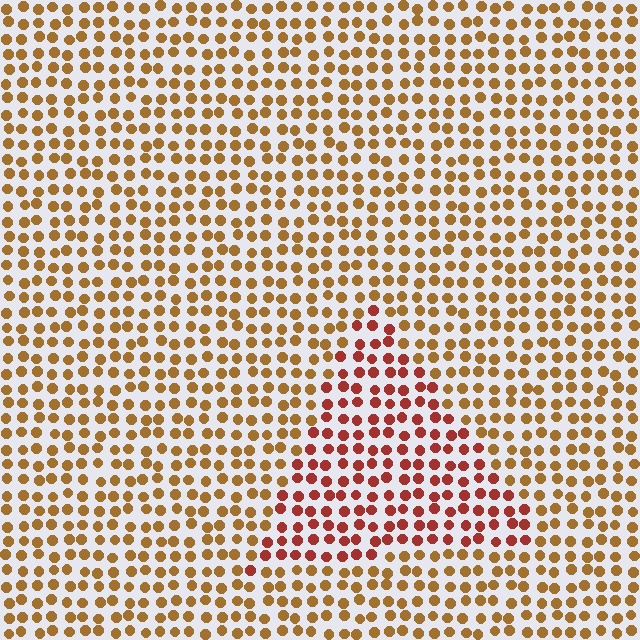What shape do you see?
I see a triangle.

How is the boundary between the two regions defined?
The boundary is defined purely by a slight shift in hue (about 34 degrees). Spacing, size, and orientation are identical on both sides.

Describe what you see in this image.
The image is filled with small brown elements in a uniform arrangement. A triangle-shaped region is visible where the elements are tinted to a slightly different hue, forming a subtle color boundary.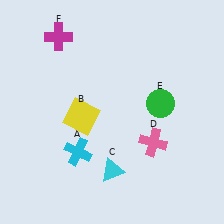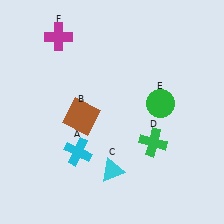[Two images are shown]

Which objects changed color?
B changed from yellow to brown. D changed from pink to green.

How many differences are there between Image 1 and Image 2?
There are 2 differences between the two images.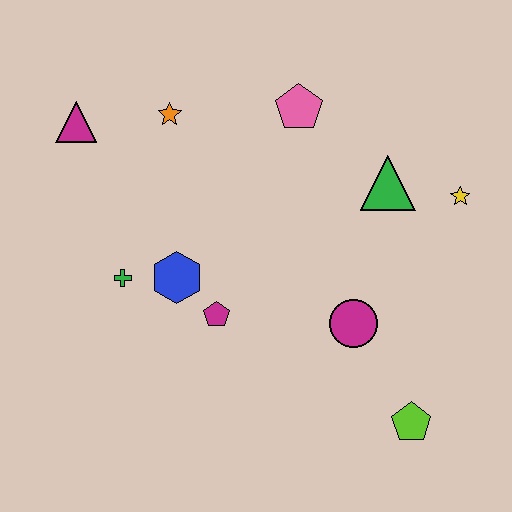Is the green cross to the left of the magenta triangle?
No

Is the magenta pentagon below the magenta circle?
No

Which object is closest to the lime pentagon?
The magenta circle is closest to the lime pentagon.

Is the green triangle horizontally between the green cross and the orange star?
No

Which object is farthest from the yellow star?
The magenta triangle is farthest from the yellow star.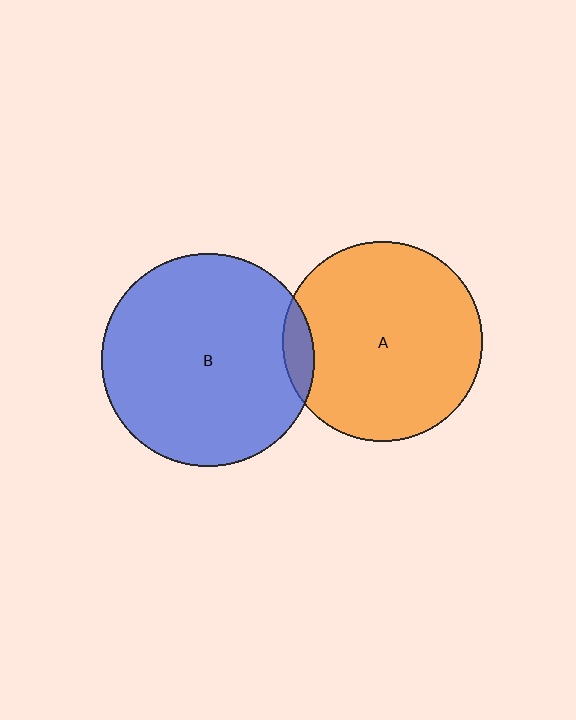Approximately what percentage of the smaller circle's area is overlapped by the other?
Approximately 5%.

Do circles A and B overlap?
Yes.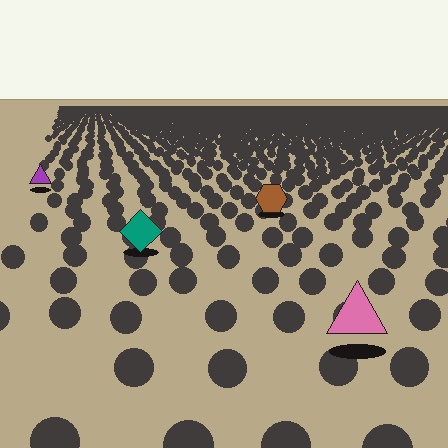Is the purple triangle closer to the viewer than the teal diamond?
No. The teal diamond is closer — you can tell from the texture gradient: the ground texture is coarser near it.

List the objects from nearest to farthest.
From nearest to farthest: the pink triangle, the teal diamond, the brown hexagon, the purple triangle.